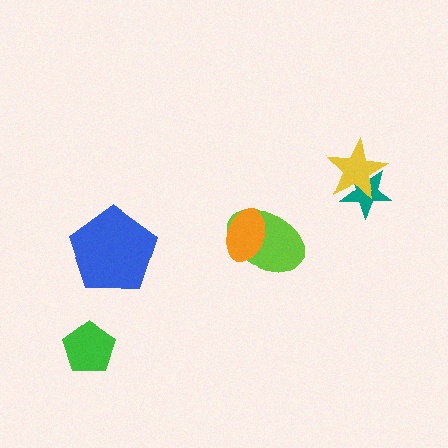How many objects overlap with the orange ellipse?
1 object overlaps with the orange ellipse.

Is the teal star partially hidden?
Yes, it is partially covered by another shape.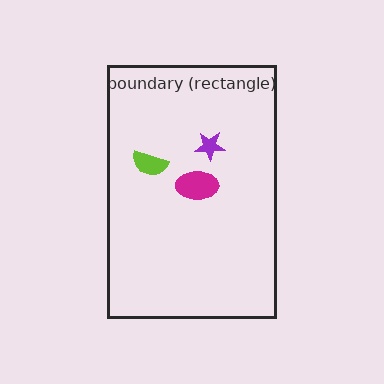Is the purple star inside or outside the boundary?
Inside.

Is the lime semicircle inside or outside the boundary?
Inside.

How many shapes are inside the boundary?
3 inside, 0 outside.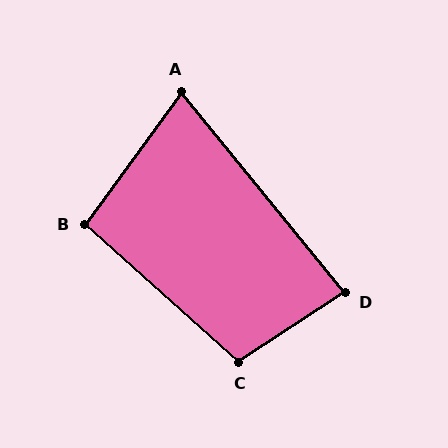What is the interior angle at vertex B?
Approximately 96 degrees (obtuse).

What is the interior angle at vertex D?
Approximately 84 degrees (acute).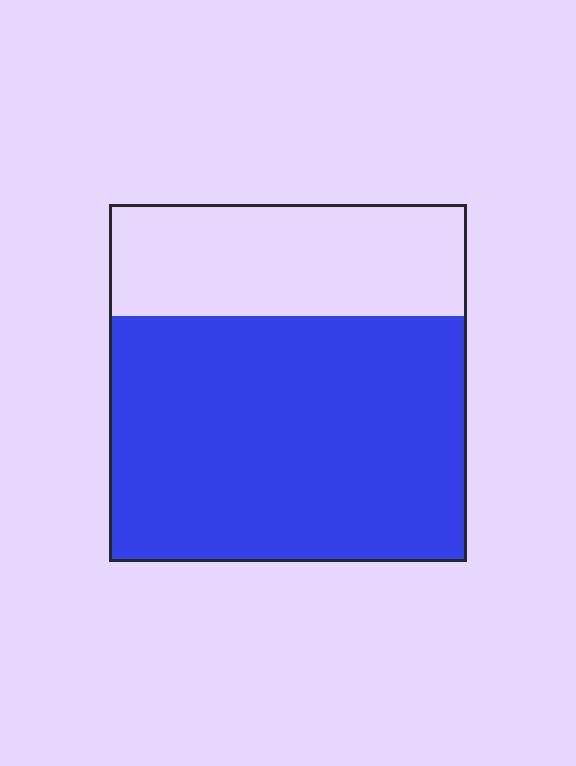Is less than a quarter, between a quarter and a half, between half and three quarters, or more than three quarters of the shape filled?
Between half and three quarters.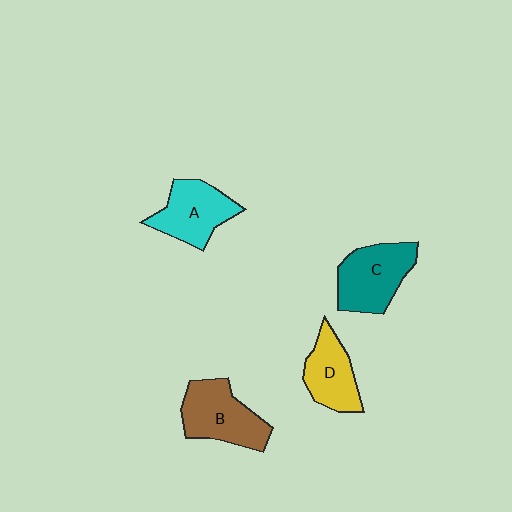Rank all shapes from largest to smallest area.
From largest to smallest: B (brown), C (teal), A (cyan), D (yellow).